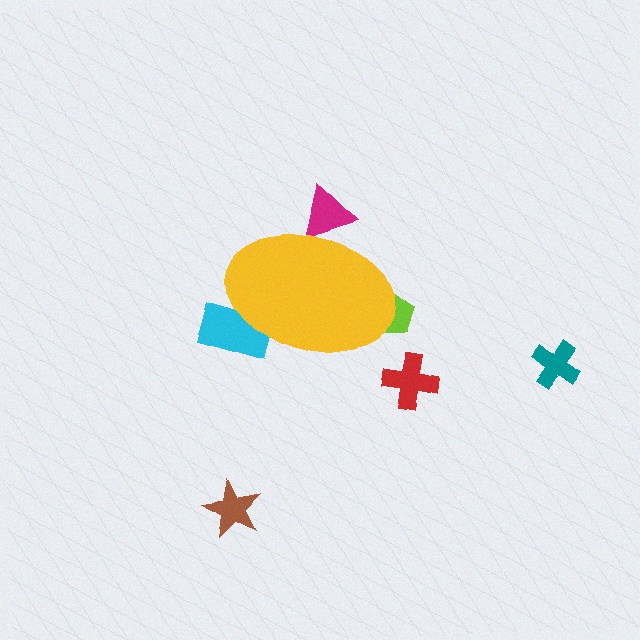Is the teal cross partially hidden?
No, the teal cross is fully visible.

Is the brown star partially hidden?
No, the brown star is fully visible.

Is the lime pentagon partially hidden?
Yes, the lime pentagon is partially hidden behind the yellow ellipse.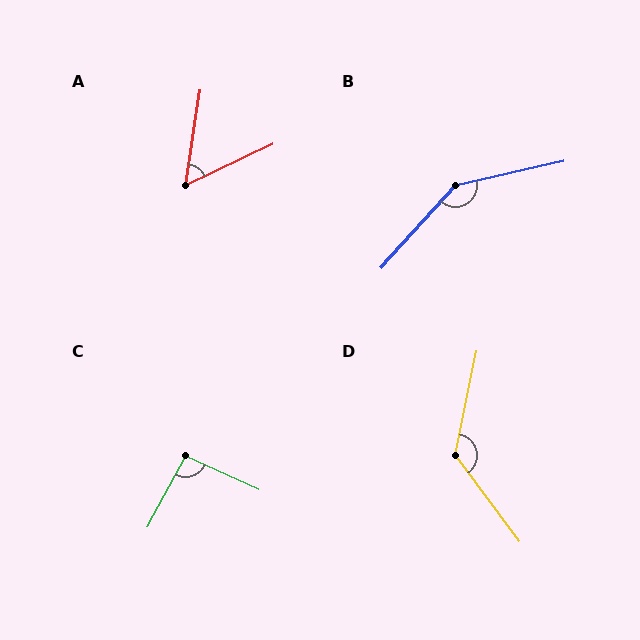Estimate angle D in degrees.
Approximately 131 degrees.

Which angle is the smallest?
A, at approximately 56 degrees.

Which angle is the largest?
B, at approximately 145 degrees.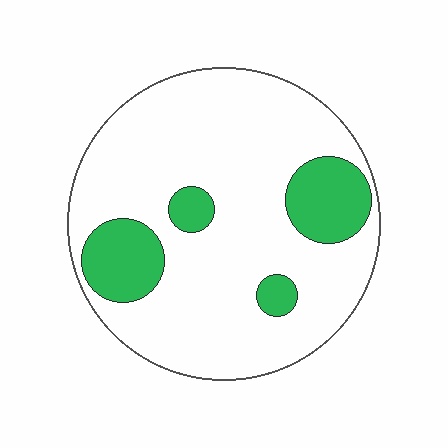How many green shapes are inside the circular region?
4.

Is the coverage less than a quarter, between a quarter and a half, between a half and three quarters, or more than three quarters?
Less than a quarter.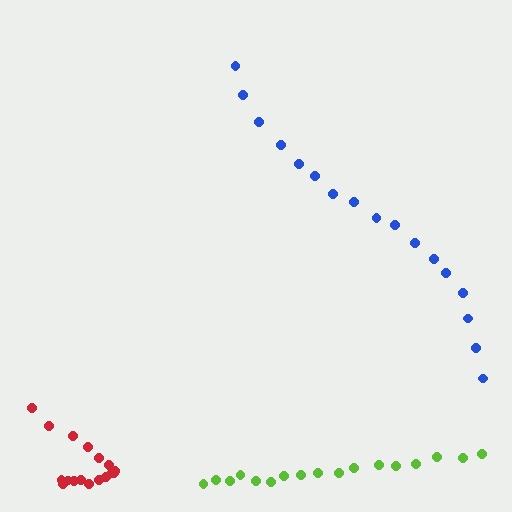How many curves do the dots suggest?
There are 3 distinct paths.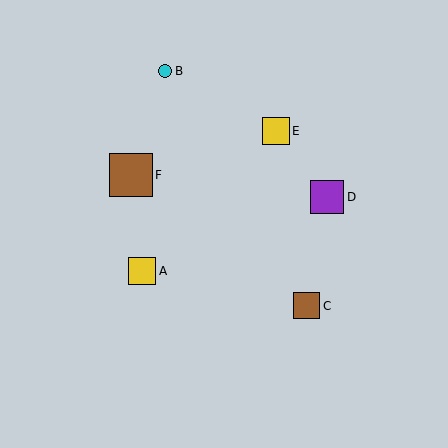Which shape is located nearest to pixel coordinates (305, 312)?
The brown square (labeled C) at (307, 306) is nearest to that location.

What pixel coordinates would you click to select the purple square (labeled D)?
Click at (327, 197) to select the purple square D.